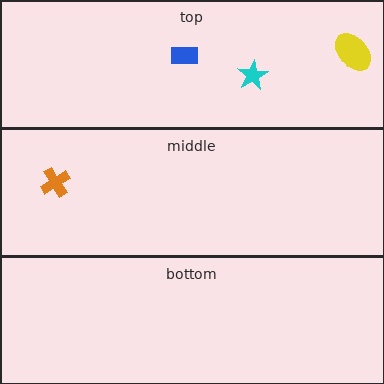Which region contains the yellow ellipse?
The top region.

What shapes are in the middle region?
The orange cross.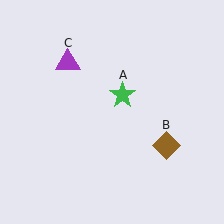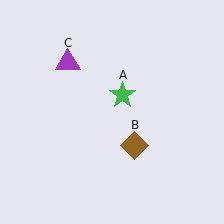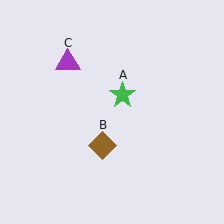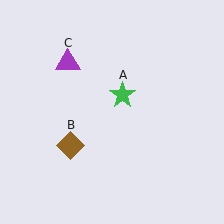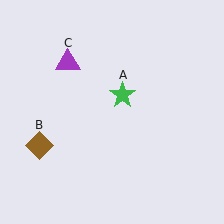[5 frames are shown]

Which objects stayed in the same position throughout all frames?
Green star (object A) and purple triangle (object C) remained stationary.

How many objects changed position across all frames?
1 object changed position: brown diamond (object B).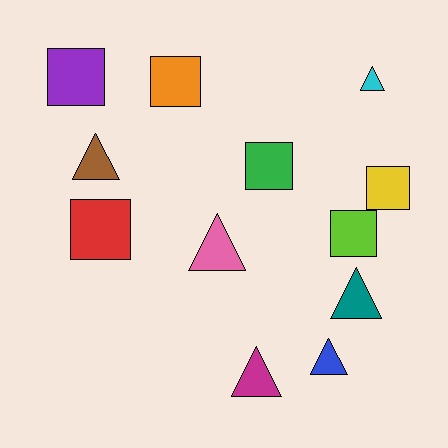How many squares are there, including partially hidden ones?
There are 6 squares.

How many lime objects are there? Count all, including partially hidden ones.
There is 1 lime object.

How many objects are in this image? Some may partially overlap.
There are 12 objects.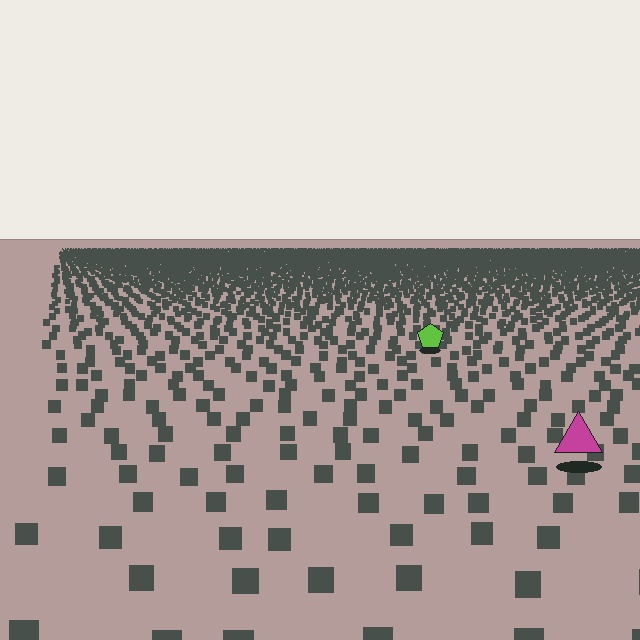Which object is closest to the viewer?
The magenta triangle is closest. The texture marks near it are larger and more spread out.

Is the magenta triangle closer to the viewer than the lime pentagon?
Yes. The magenta triangle is closer — you can tell from the texture gradient: the ground texture is coarser near it.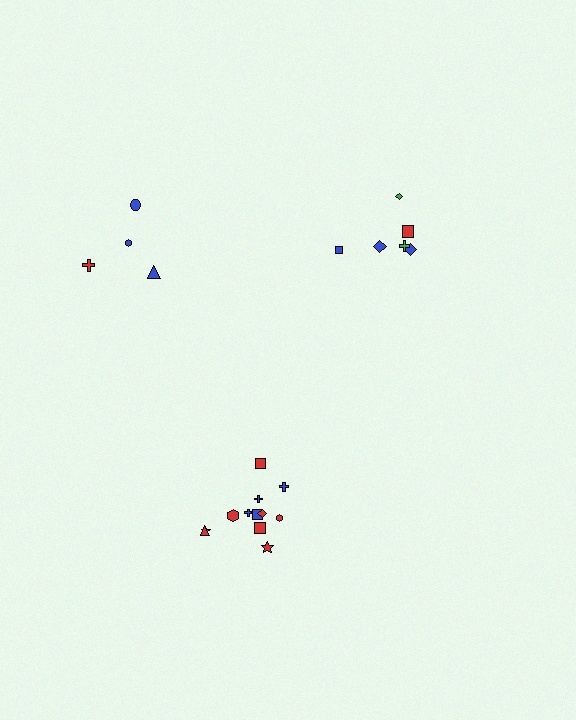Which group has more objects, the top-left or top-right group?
The top-right group.